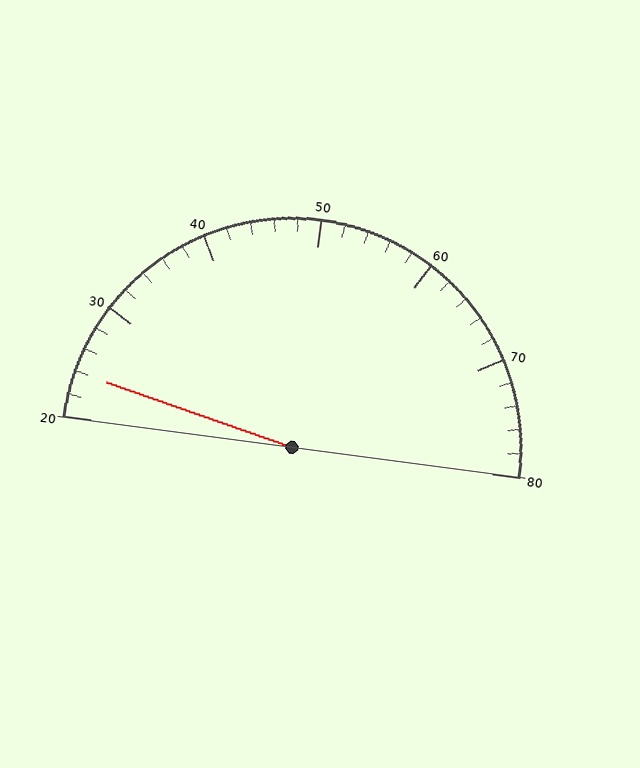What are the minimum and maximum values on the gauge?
The gauge ranges from 20 to 80.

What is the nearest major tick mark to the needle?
The nearest major tick mark is 20.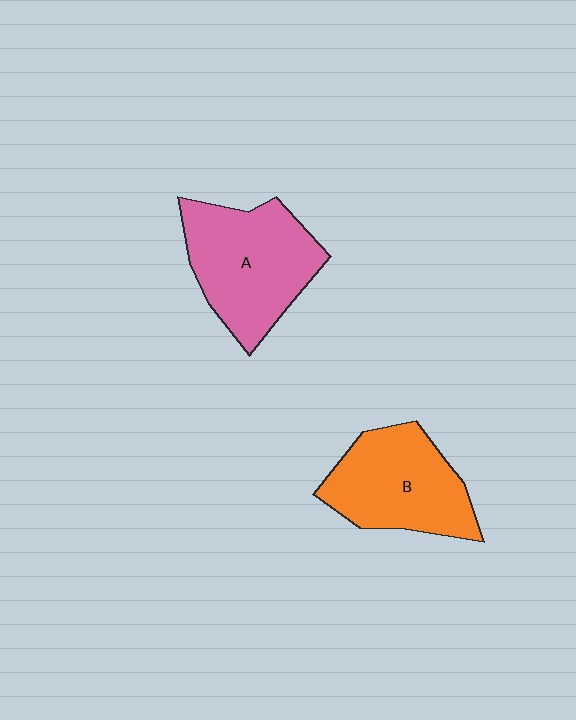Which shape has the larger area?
Shape A (pink).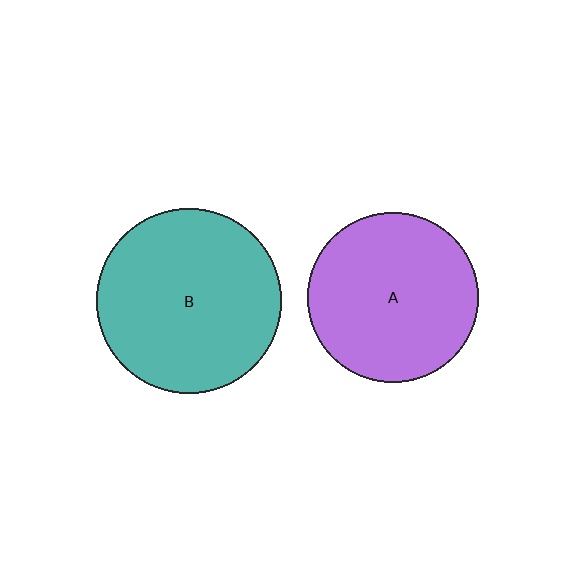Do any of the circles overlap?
No, none of the circles overlap.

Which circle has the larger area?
Circle B (teal).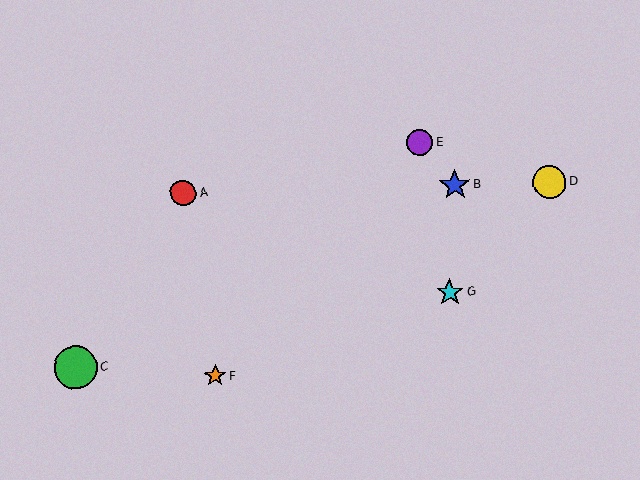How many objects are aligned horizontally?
3 objects (A, B, D) are aligned horizontally.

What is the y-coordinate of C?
Object C is at y≈367.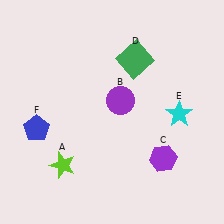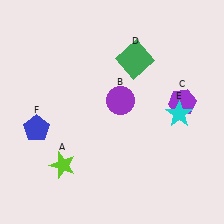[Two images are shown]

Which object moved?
The purple hexagon (C) moved up.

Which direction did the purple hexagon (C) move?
The purple hexagon (C) moved up.